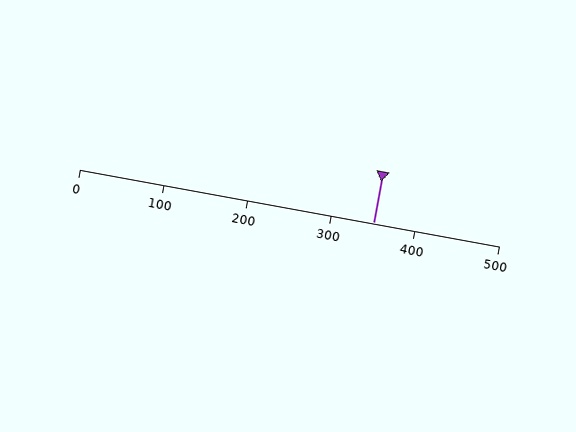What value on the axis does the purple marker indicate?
The marker indicates approximately 350.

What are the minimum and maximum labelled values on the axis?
The axis runs from 0 to 500.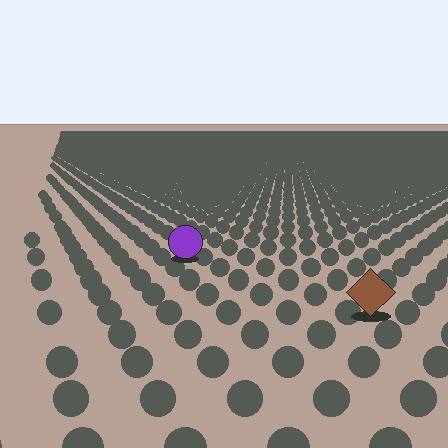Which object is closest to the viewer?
The brown diamond is closest. The texture marks near it are larger and more spread out.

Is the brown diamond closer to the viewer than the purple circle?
Yes. The brown diamond is closer — you can tell from the texture gradient: the ground texture is coarser near it.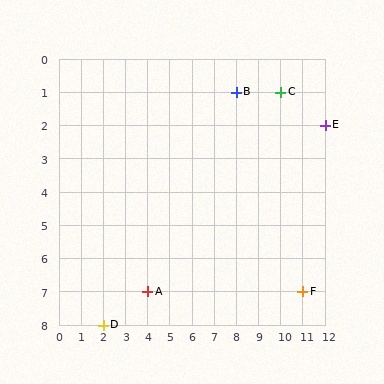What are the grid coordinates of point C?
Point C is at grid coordinates (10, 1).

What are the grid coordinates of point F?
Point F is at grid coordinates (11, 7).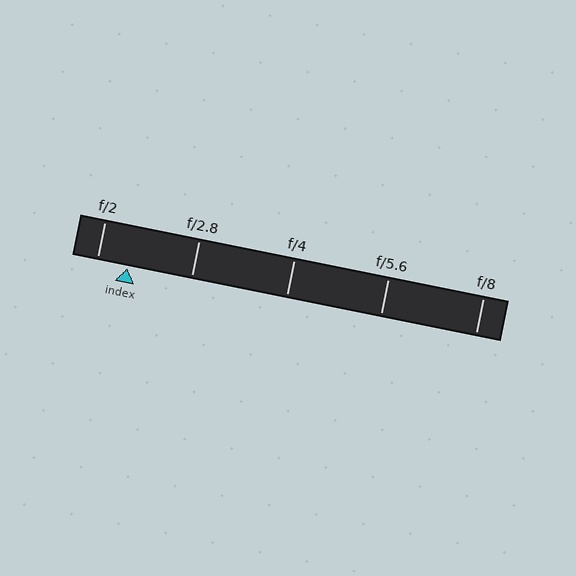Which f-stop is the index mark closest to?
The index mark is closest to f/2.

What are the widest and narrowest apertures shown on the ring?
The widest aperture shown is f/2 and the narrowest is f/8.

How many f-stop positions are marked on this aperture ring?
There are 5 f-stop positions marked.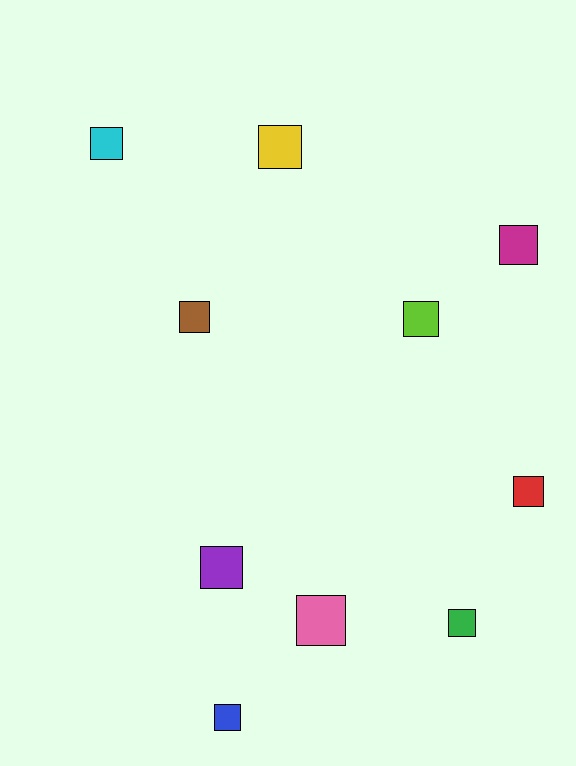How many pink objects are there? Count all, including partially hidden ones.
There is 1 pink object.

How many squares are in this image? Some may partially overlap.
There are 10 squares.